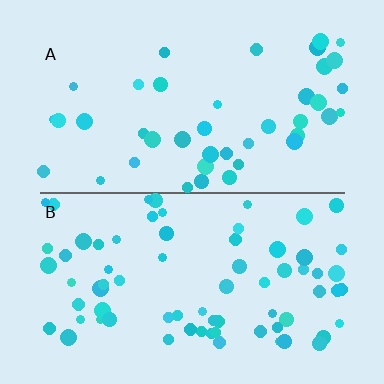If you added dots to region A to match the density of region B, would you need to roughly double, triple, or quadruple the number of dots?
Approximately double.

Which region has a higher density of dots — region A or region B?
B (the bottom).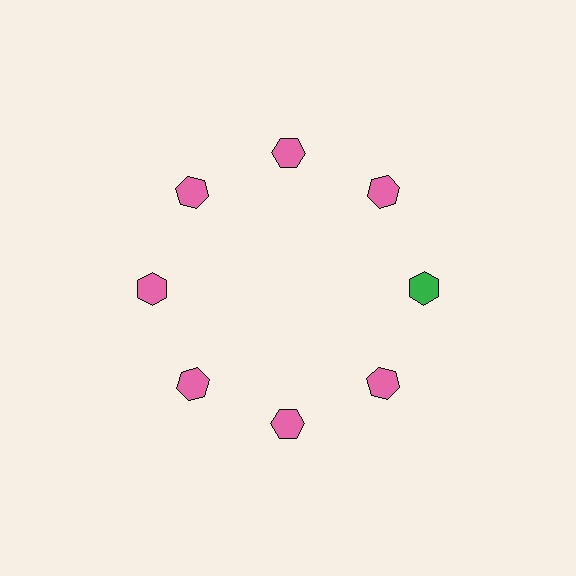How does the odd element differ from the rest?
It has a different color: green instead of pink.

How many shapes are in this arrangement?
There are 8 shapes arranged in a ring pattern.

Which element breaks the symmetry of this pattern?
The green hexagon at roughly the 3 o'clock position breaks the symmetry. All other shapes are pink hexagons.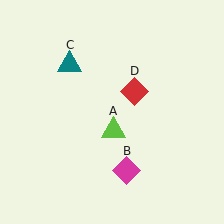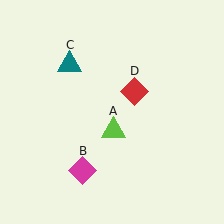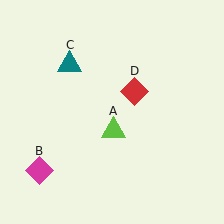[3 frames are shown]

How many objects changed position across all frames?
1 object changed position: magenta diamond (object B).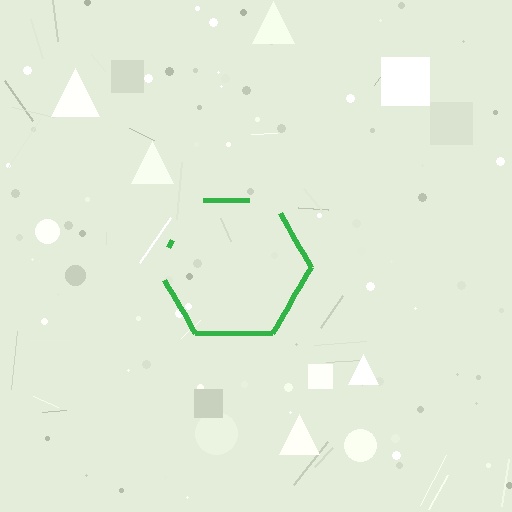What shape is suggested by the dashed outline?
The dashed outline suggests a hexagon.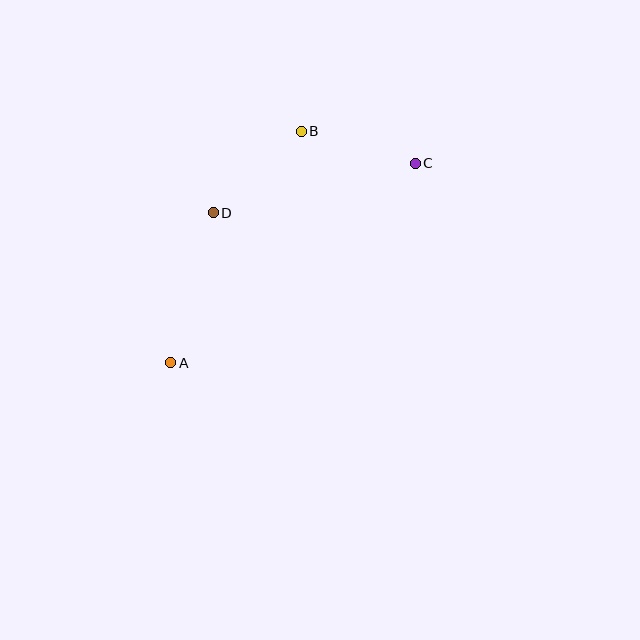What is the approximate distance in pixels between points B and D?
The distance between B and D is approximately 120 pixels.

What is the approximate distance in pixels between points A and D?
The distance between A and D is approximately 156 pixels.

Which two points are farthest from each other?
Points A and C are farthest from each other.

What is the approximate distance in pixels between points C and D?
The distance between C and D is approximately 208 pixels.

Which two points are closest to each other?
Points B and C are closest to each other.